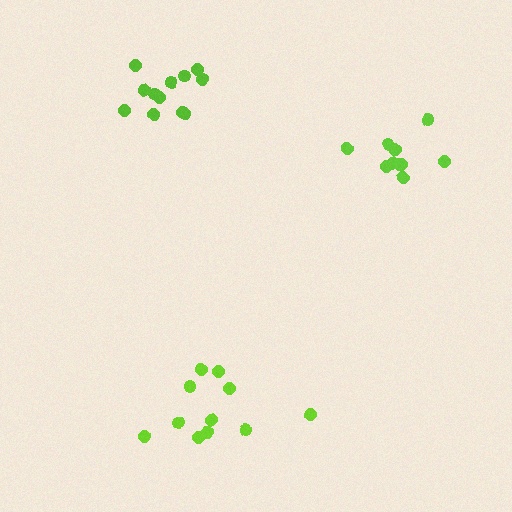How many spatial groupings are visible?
There are 3 spatial groupings.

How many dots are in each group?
Group 1: 12 dots, Group 2: 11 dots, Group 3: 10 dots (33 total).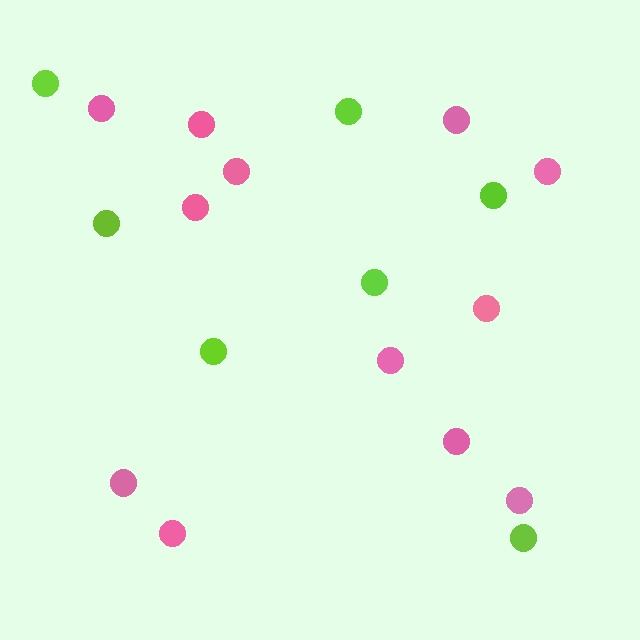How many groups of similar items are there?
There are 2 groups: one group of pink circles (12) and one group of lime circles (7).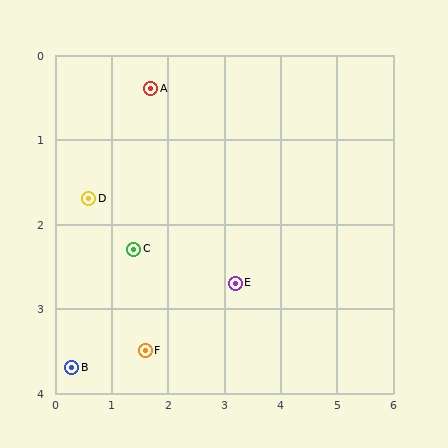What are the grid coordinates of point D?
Point D is at approximately (0.6, 1.7).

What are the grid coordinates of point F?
Point F is at approximately (1.6, 3.5).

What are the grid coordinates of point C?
Point C is at approximately (1.4, 2.3).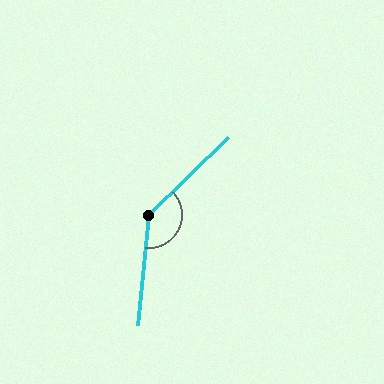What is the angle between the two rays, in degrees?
Approximately 140 degrees.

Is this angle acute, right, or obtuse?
It is obtuse.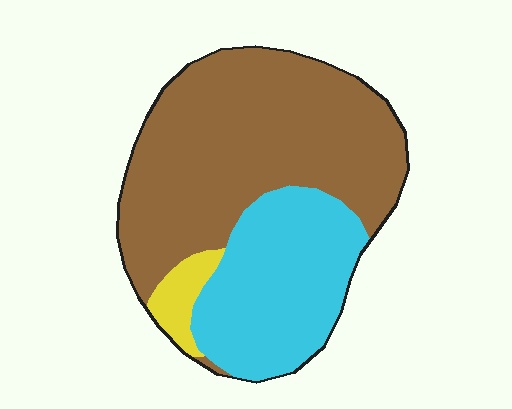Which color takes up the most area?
Brown, at roughly 60%.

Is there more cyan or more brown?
Brown.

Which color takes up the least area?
Yellow, at roughly 5%.